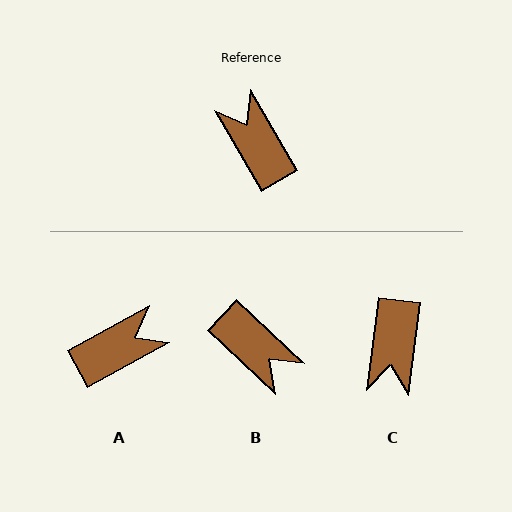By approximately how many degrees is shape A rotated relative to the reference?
Approximately 91 degrees clockwise.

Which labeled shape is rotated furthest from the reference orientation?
B, about 163 degrees away.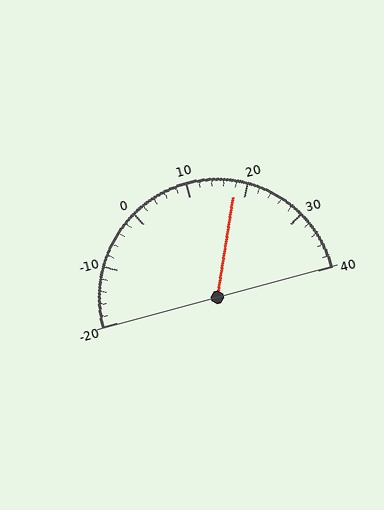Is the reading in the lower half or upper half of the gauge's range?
The reading is in the upper half of the range (-20 to 40).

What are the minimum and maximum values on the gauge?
The gauge ranges from -20 to 40.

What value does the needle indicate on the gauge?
The needle indicates approximately 18.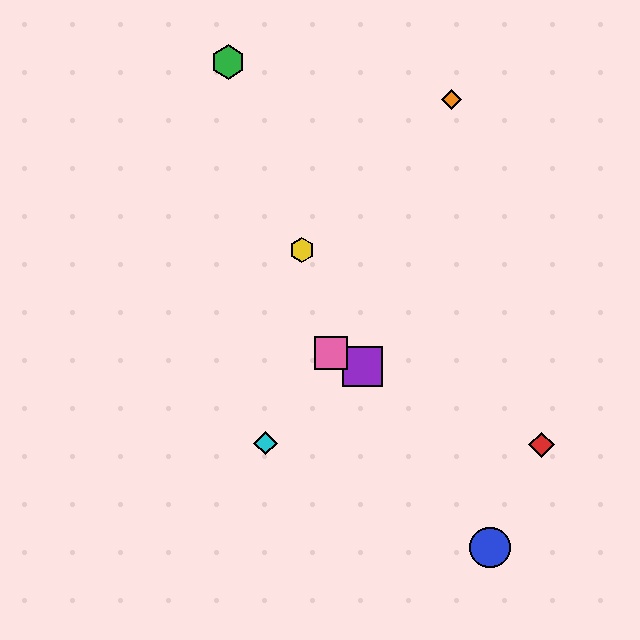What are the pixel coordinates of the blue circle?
The blue circle is at (490, 548).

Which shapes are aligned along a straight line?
The red diamond, the purple square, the pink square are aligned along a straight line.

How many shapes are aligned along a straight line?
3 shapes (the red diamond, the purple square, the pink square) are aligned along a straight line.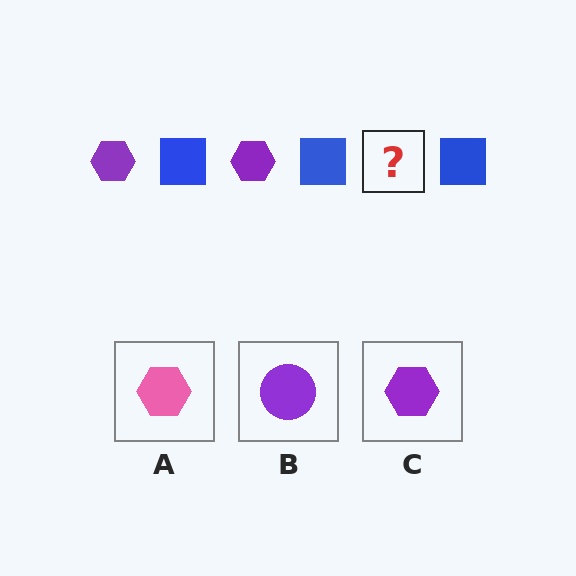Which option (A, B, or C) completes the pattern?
C.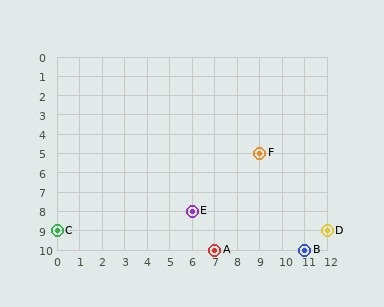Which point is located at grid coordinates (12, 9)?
Point D is at (12, 9).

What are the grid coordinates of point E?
Point E is at grid coordinates (6, 8).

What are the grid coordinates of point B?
Point B is at grid coordinates (11, 10).